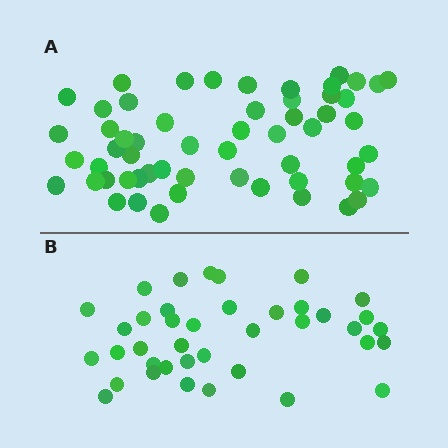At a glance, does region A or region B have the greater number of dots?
Region A (the top region) has more dots.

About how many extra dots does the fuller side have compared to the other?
Region A has approximately 20 more dots than region B.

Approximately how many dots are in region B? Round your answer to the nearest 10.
About 40 dots. (The exact count is 39, which rounds to 40.)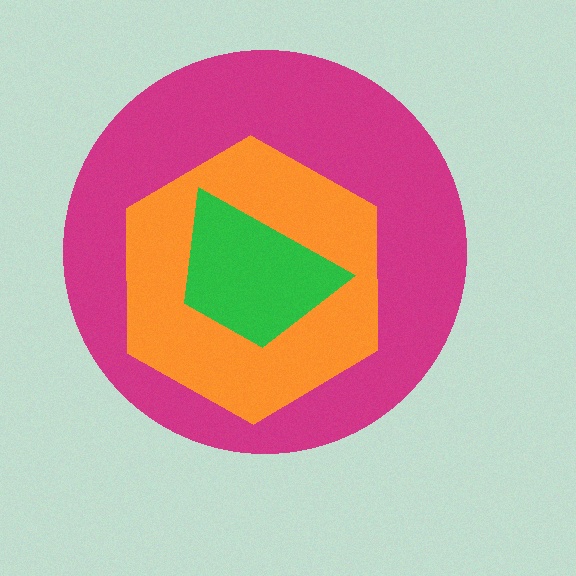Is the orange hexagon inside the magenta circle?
Yes.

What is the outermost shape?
The magenta circle.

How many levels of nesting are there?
3.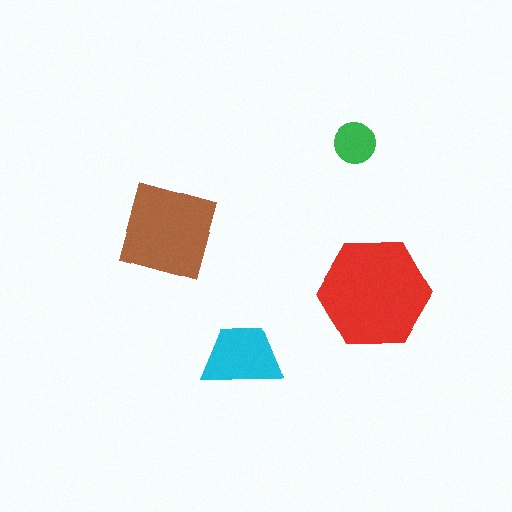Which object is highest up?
The green circle is topmost.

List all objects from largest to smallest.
The red hexagon, the brown diamond, the cyan trapezoid, the green circle.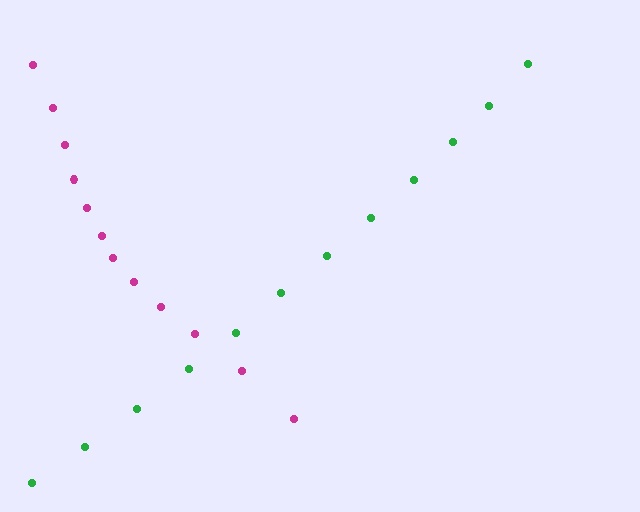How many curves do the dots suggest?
There are 2 distinct paths.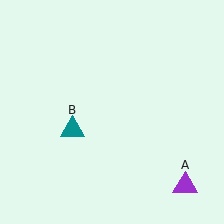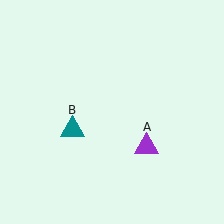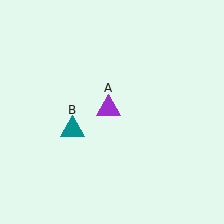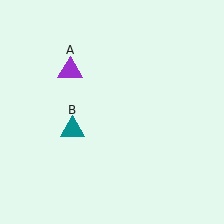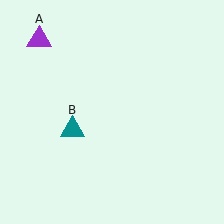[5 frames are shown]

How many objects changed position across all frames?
1 object changed position: purple triangle (object A).